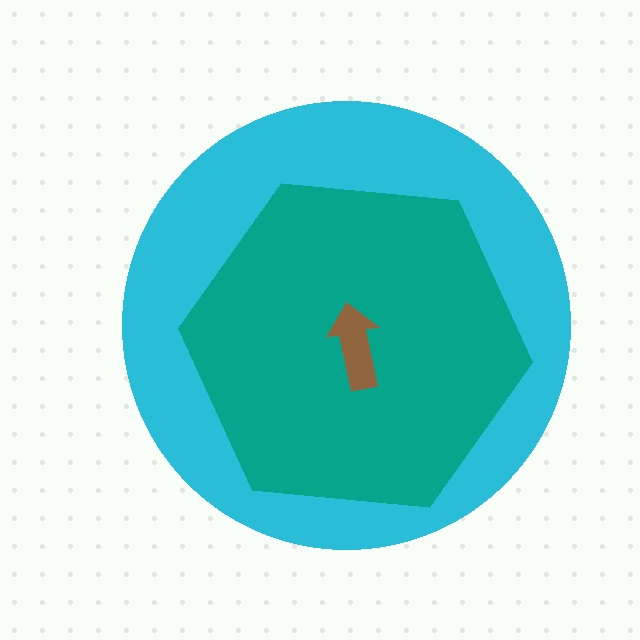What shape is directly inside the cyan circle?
The teal hexagon.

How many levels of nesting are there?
3.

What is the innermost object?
The brown arrow.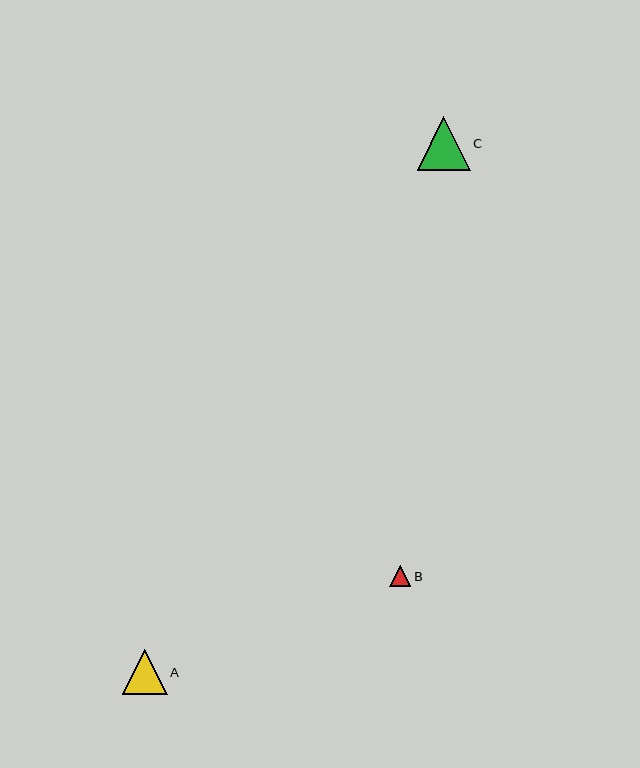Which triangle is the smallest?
Triangle B is the smallest with a size of approximately 21 pixels.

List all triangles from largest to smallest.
From largest to smallest: C, A, B.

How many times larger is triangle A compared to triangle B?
Triangle A is approximately 2.2 times the size of triangle B.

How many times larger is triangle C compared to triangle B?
Triangle C is approximately 2.6 times the size of triangle B.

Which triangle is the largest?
Triangle C is the largest with a size of approximately 53 pixels.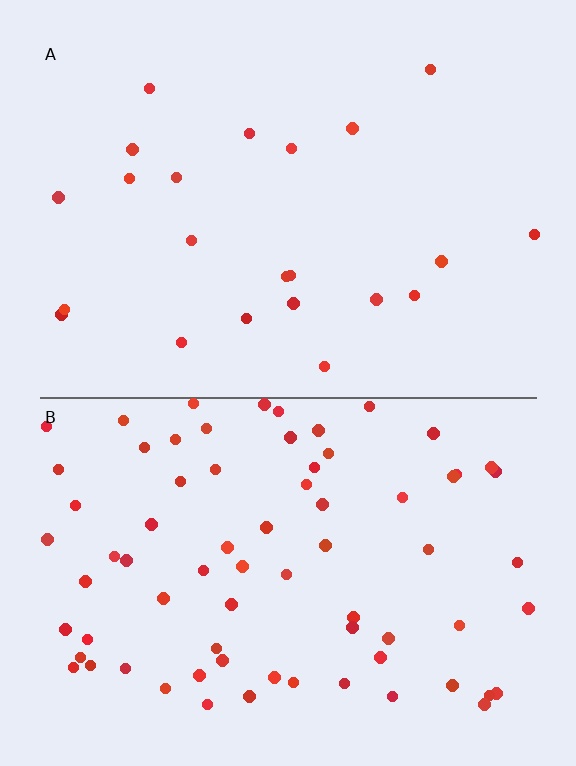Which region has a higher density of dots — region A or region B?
B (the bottom).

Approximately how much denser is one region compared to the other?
Approximately 3.3× — region B over region A.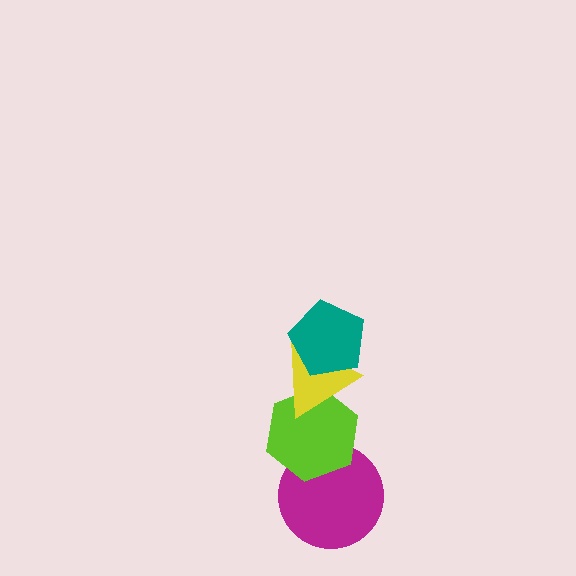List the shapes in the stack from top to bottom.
From top to bottom: the teal pentagon, the yellow triangle, the lime hexagon, the magenta circle.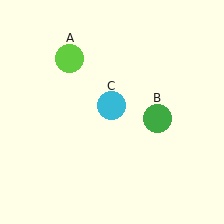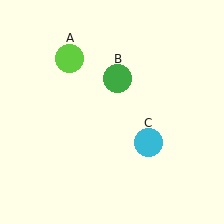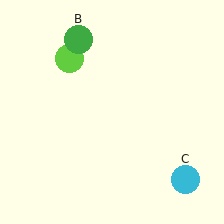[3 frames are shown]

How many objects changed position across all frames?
2 objects changed position: green circle (object B), cyan circle (object C).